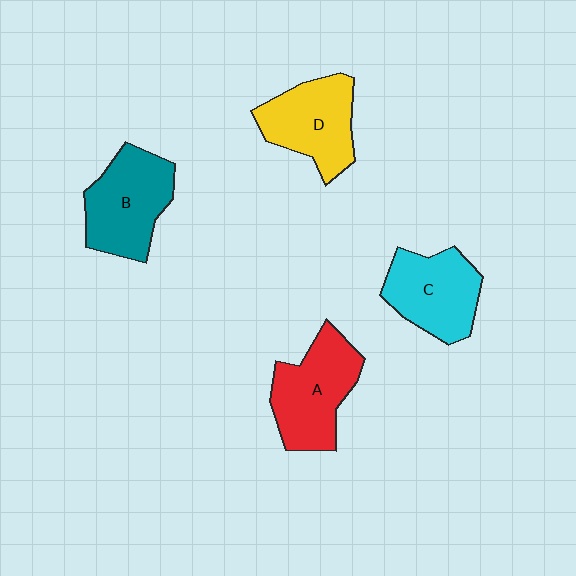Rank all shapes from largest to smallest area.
From largest to smallest: A (red), B (teal), D (yellow), C (cyan).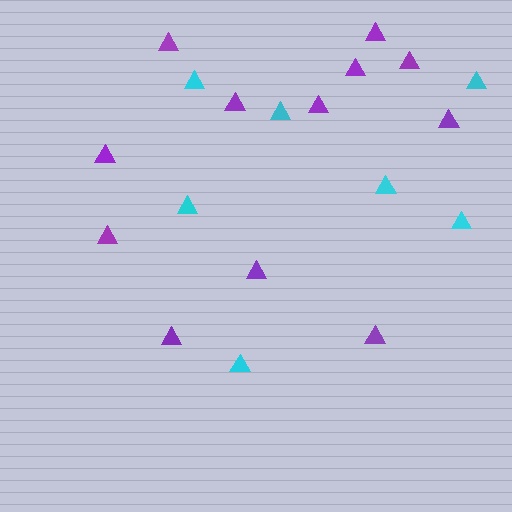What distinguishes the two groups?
There are 2 groups: one group of cyan triangles (7) and one group of purple triangles (12).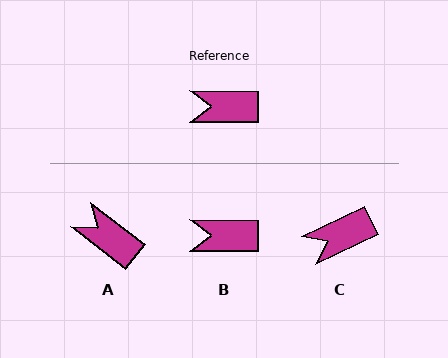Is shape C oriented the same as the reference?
No, it is off by about 26 degrees.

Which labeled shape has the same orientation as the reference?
B.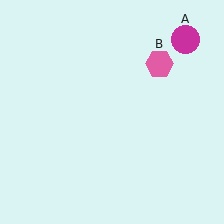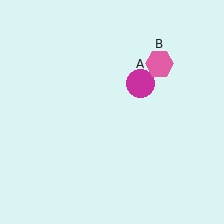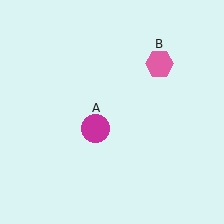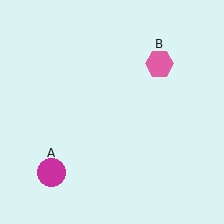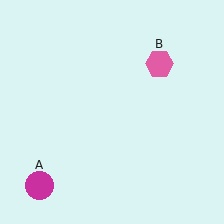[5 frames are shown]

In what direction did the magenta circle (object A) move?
The magenta circle (object A) moved down and to the left.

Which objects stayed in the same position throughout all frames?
Pink hexagon (object B) remained stationary.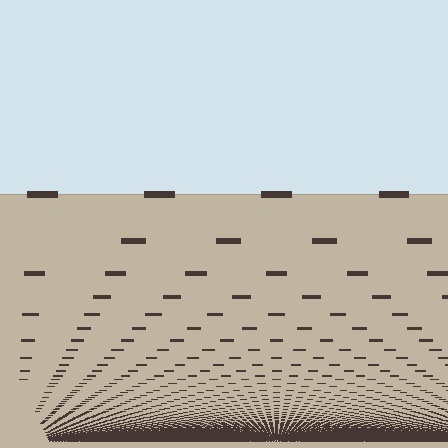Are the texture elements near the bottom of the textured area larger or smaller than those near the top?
Smaller. The gradient is inverted — elements near the bottom are smaller and denser.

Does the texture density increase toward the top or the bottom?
Density increases toward the bottom.